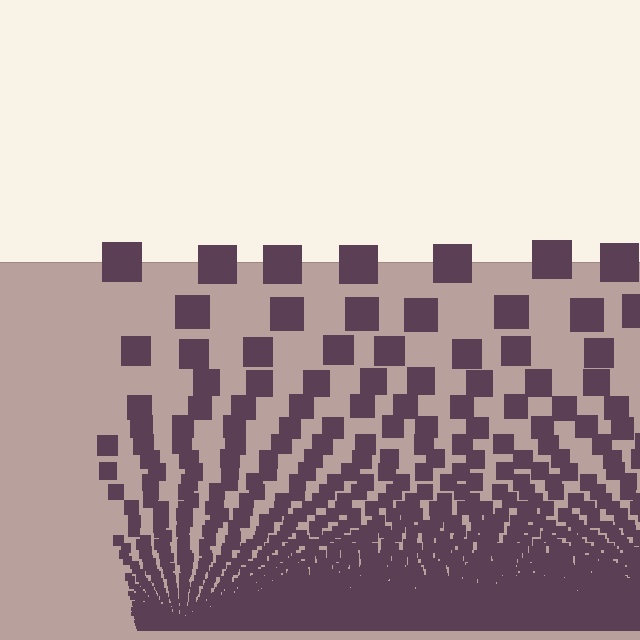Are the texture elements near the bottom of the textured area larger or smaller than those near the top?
Smaller. The gradient is inverted — elements near the bottom are smaller and denser.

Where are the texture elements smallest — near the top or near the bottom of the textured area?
Near the bottom.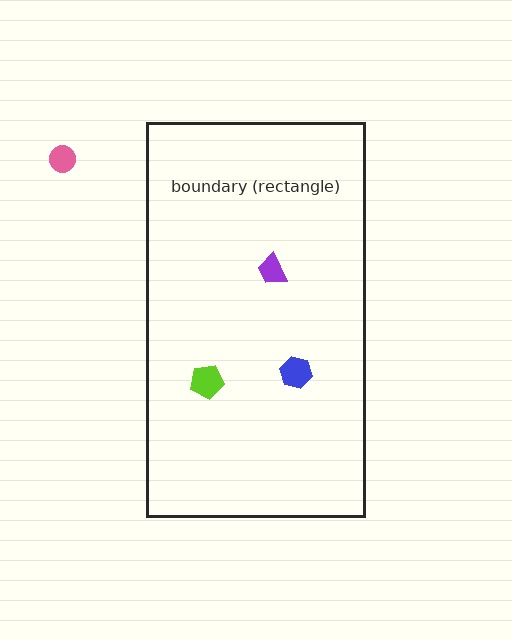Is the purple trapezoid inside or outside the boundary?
Inside.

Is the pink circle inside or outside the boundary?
Outside.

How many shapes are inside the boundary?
3 inside, 1 outside.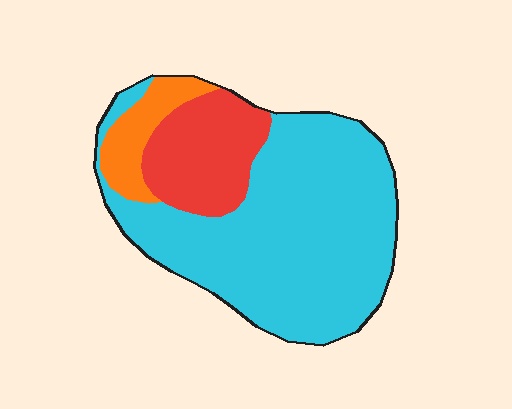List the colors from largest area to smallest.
From largest to smallest: cyan, red, orange.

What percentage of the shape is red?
Red takes up about one fifth (1/5) of the shape.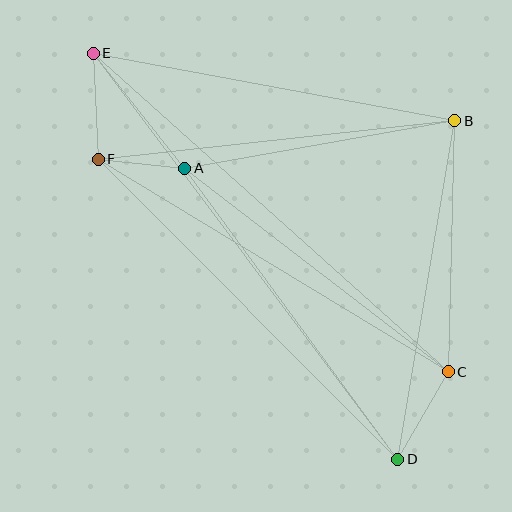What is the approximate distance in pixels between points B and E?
The distance between B and E is approximately 368 pixels.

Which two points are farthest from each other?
Points D and E are farthest from each other.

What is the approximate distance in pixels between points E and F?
The distance between E and F is approximately 106 pixels.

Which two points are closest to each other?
Points A and F are closest to each other.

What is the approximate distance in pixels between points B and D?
The distance between B and D is approximately 343 pixels.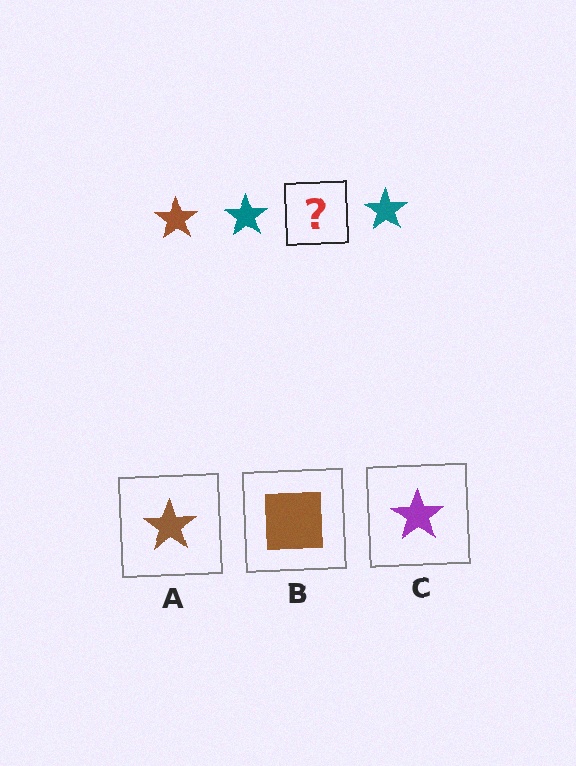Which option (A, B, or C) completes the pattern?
A.